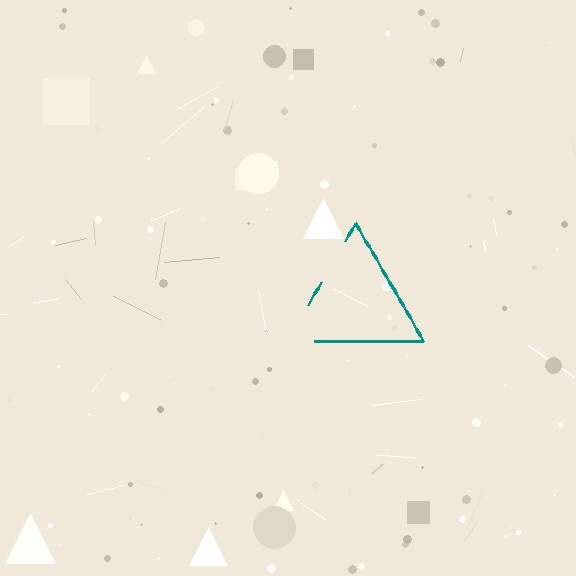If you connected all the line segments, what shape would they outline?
They would outline a triangle.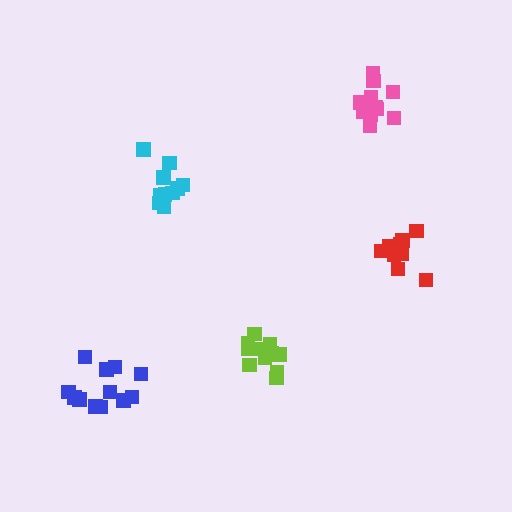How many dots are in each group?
Group 1: 12 dots, Group 2: 10 dots, Group 3: 11 dots, Group 4: 11 dots, Group 5: 12 dots (56 total).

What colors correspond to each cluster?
The clusters are colored: lime, red, pink, cyan, blue.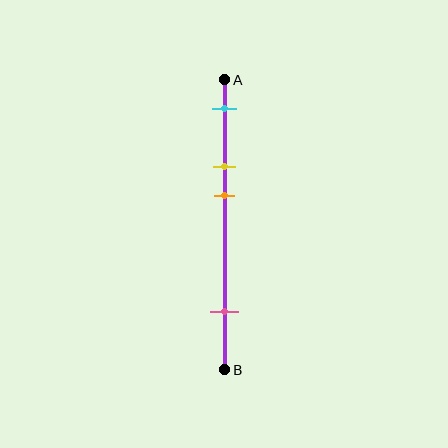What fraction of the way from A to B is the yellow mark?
The yellow mark is approximately 30% (0.3) of the way from A to B.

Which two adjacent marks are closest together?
The yellow and orange marks are the closest adjacent pair.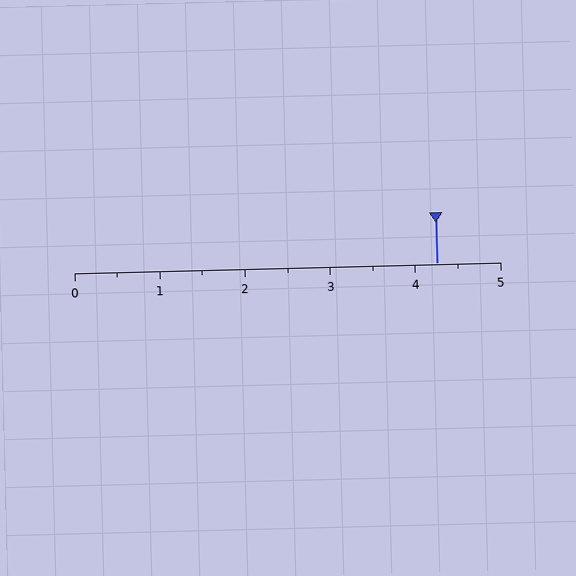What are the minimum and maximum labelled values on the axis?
The axis runs from 0 to 5.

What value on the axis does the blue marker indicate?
The marker indicates approximately 4.2.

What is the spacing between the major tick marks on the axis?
The major ticks are spaced 1 apart.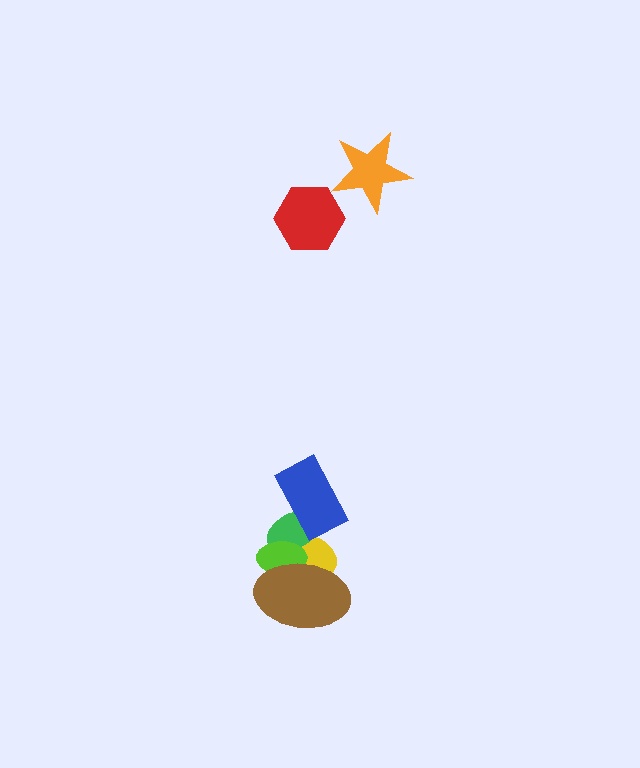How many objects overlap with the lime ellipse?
3 objects overlap with the lime ellipse.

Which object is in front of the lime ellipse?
The brown ellipse is in front of the lime ellipse.